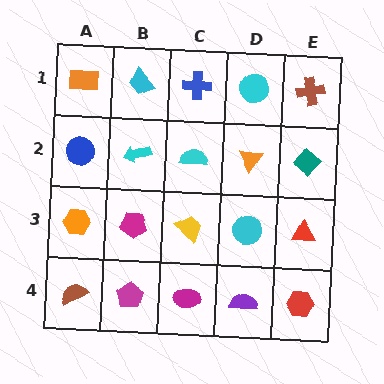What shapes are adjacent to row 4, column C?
A yellow trapezoid (row 3, column C), a magenta pentagon (row 4, column B), a purple semicircle (row 4, column D).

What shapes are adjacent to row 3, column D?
An orange triangle (row 2, column D), a purple semicircle (row 4, column D), a yellow trapezoid (row 3, column C), a red triangle (row 3, column E).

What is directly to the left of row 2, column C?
A cyan arrow.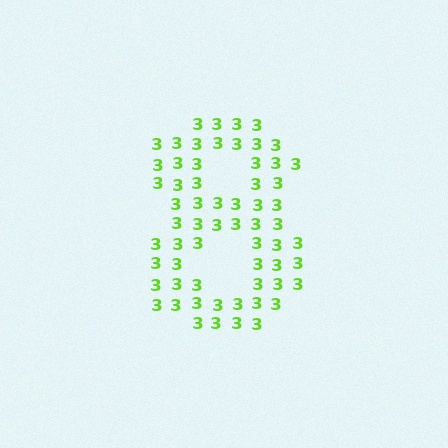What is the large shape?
The large shape is the digit 8.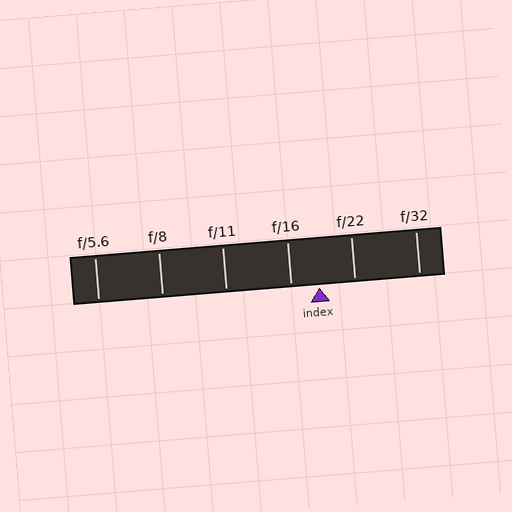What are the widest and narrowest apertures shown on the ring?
The widest aperture shown is f/5.6 and the narrowest is f/32.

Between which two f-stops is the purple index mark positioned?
The index mark is between f/16 and f/22.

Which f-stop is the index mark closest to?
The index mark is closest to f/16.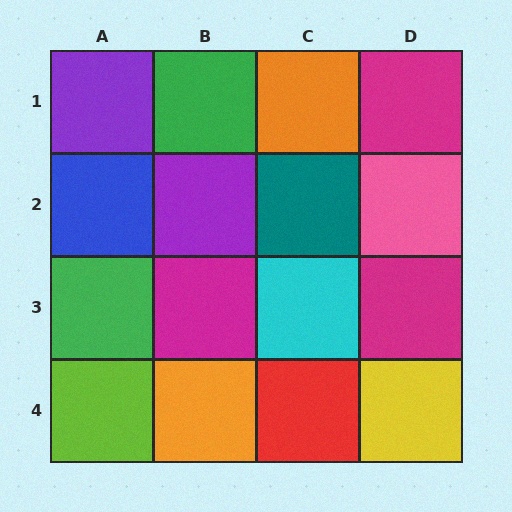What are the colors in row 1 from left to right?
Purple, green, orange, magenta.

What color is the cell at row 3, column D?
Magenta.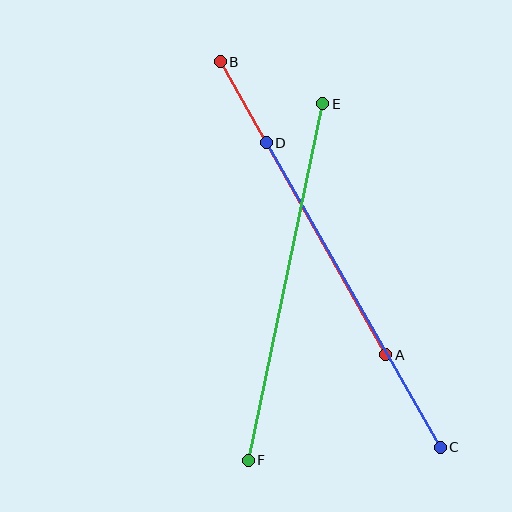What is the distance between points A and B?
The distance is approximately 337 pixels.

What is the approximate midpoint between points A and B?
The midpoint is at approximately (303, 208) pixels.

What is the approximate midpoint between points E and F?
The midpoint is at approximately (286, 282) pixels.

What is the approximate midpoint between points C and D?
The midpoint is at approximately (353, 295) pixels.